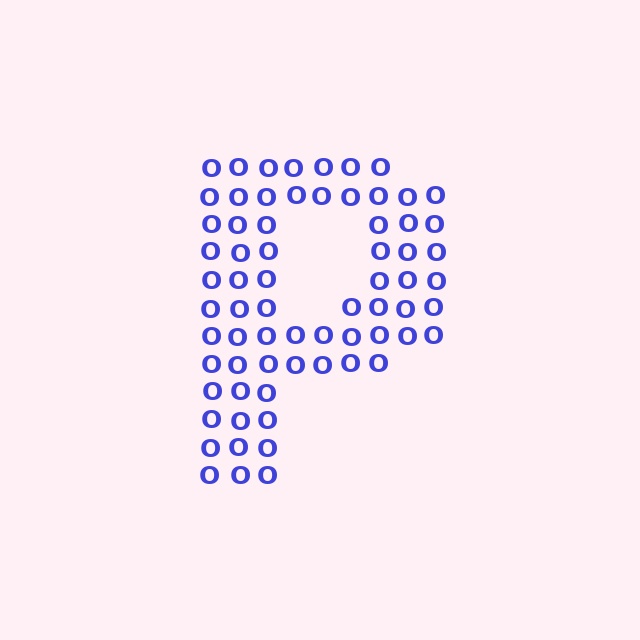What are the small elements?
The small elements are letter O's.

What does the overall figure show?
The overall figure shows the letter P.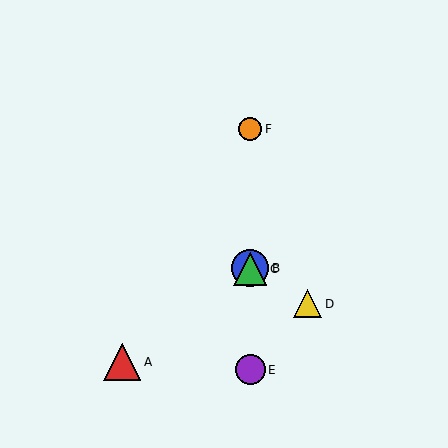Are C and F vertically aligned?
Yes, both are at x≈250.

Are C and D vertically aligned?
No, C is at x≈250 and D is at x≈308.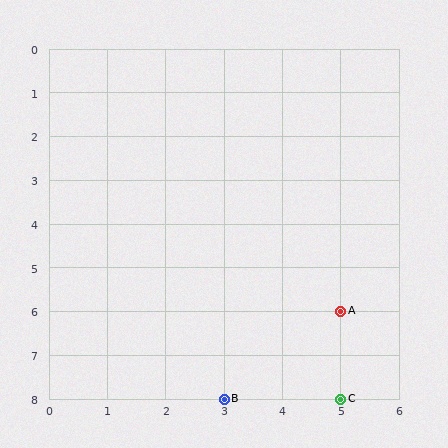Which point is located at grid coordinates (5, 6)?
Point A is at (5, 6).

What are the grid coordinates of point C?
Point C is at grid coordinates (5, 8).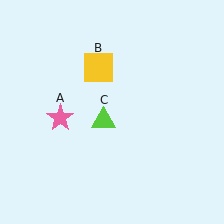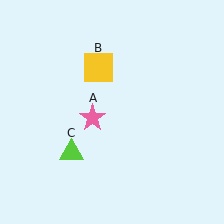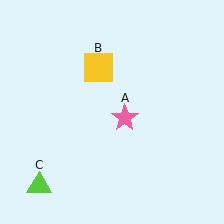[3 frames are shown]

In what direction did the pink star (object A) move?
The pink star (object A) moved right.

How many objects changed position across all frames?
2 objects changed position: pink star (object A), lime triangle (object C).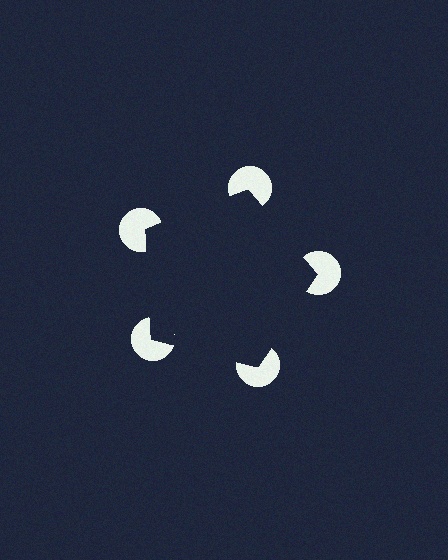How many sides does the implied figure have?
5 sides.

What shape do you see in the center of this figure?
An illusory pentagon — its edges are inferred from the aligned wedge cuts in the pac-man discs, not physically drawn.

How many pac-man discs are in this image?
There are 5 — one at each vertex of the illusory pentagon.